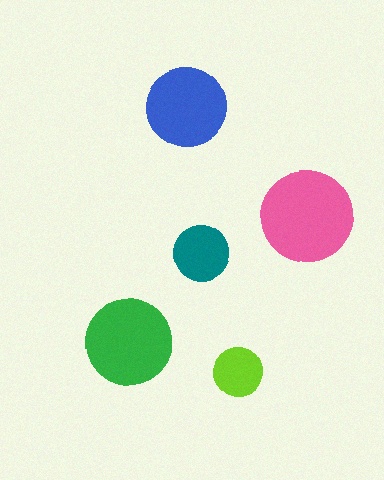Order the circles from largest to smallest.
the pink one, the green one, the blue one, the teal one, the lime one.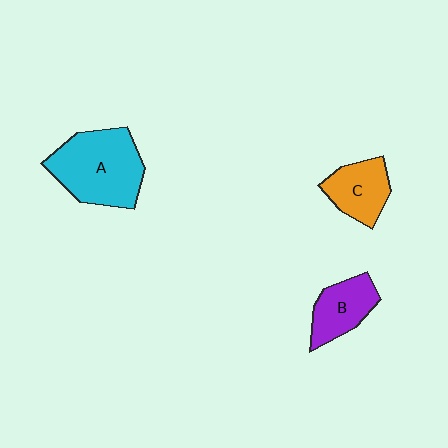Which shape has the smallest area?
Shape B (purple).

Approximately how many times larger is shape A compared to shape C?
Approximately 1.8 times.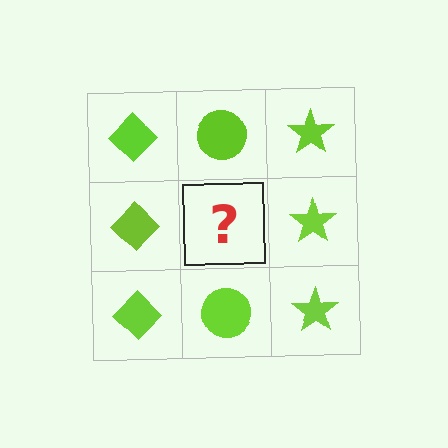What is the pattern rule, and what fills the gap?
The rule is that each column has a consistent shape. The gap should be filled with a lime circle.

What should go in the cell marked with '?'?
The missing cell should contain a lime circle.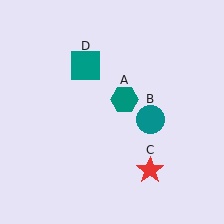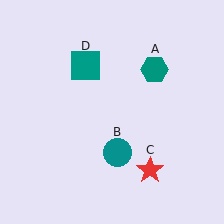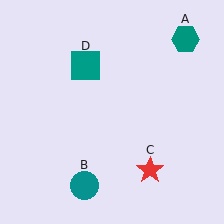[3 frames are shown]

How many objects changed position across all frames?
2 objects changed position: teal hexagon (object A), teal circle (object B).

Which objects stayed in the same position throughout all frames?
Red star (object C) and teal square (object D) remained stationary.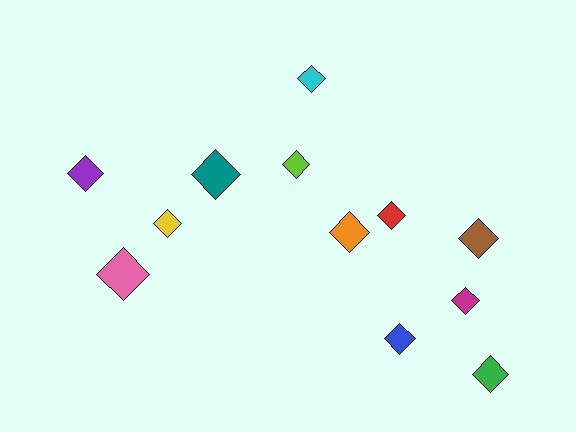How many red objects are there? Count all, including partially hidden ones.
There is 1 red object.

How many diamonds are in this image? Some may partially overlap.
There are 12 diamonds.